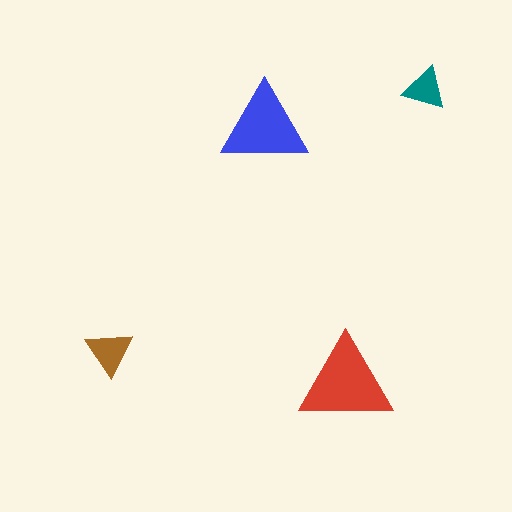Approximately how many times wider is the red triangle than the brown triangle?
About 2 times wider.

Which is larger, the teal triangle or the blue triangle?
The blue one.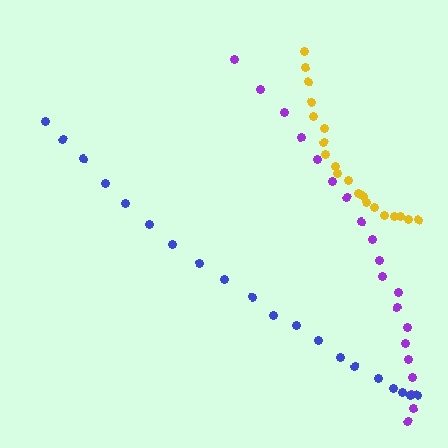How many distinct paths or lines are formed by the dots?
There are 3 distinct paths.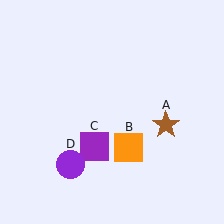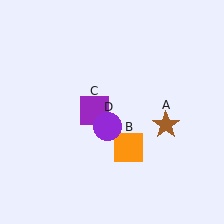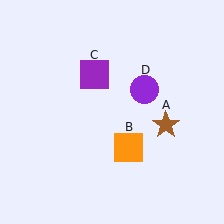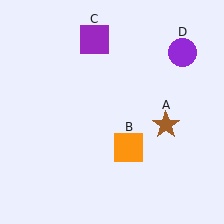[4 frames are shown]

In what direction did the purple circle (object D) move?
The purple circle (object D) moved up and to the right.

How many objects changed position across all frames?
2 objects changed position: purple square (object C), purple circle (object D).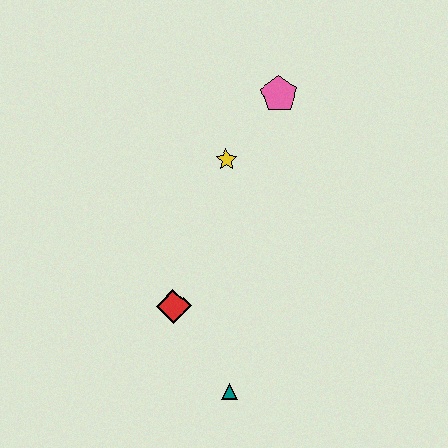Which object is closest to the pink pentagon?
The yellow star is closest to the pink pentagon.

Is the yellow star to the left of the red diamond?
No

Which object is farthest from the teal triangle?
The pink pentagon is farthest from the teal triangle.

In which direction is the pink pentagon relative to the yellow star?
The pink pentagon is above the yellow star.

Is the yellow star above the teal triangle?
Yes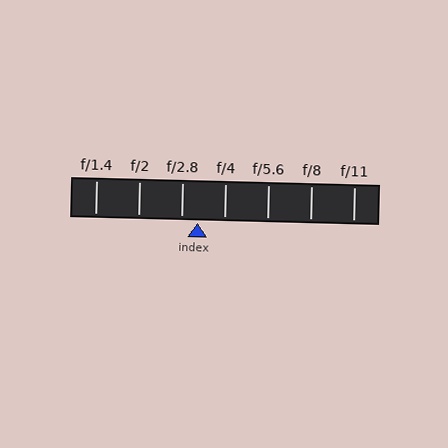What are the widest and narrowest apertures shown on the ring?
The widest aperture shown is f/1.4 and the narrowest is f/11.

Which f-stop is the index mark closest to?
The index mark is closest to f/2.8.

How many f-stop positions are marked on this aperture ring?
There are 7 f-stop positions marked.